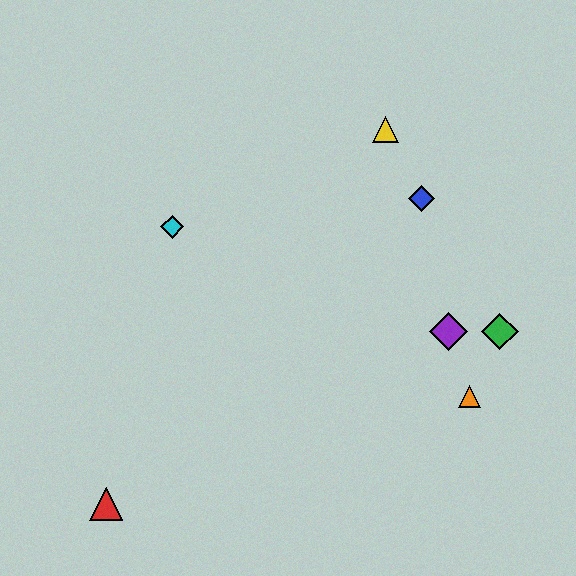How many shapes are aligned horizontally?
2 shapes (the green diamond, the purple diamond) are aligned horizontally.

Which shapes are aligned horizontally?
The green diamond, the purple diamond are aligned horizontally.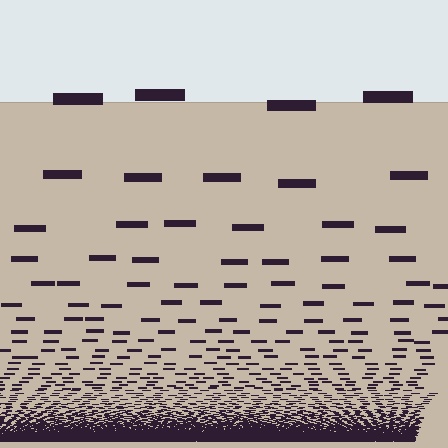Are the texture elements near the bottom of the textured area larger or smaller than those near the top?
Smaller. The gradient is inverted — elements near the bottom are smaller and denser.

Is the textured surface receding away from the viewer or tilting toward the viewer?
The surface appears to tilt toward the viewer. Texture elements get larger and sparser toward the top.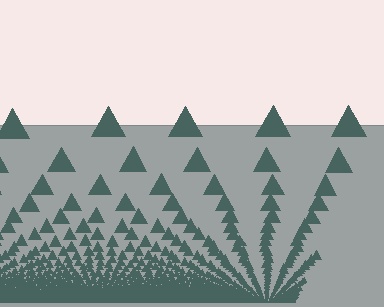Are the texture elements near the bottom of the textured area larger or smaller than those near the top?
Smaller. The gradient is inverted — elements near the bottom are smaller and denser.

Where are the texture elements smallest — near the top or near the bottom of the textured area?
Near the bottom.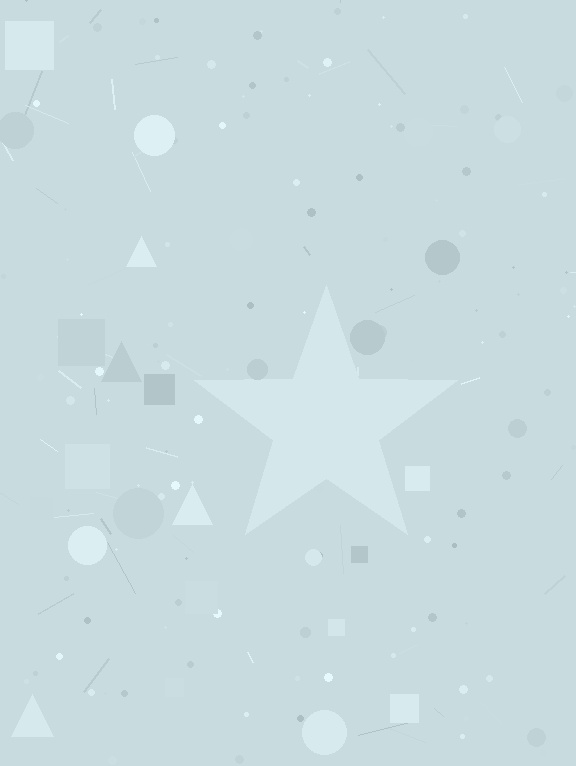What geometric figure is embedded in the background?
A star is embedded in the background.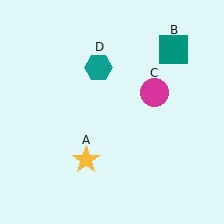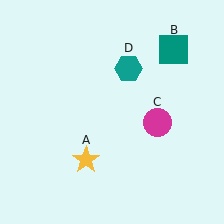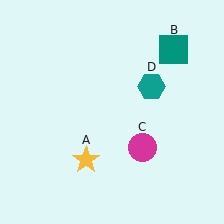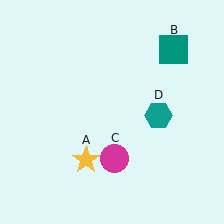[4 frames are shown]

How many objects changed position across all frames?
2 objects changed position: magenta circle (object C), teal hexagon (object D).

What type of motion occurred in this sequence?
The magenta circle (object C), teal hexagon (object D) rotated clockwise around the center of the scene.